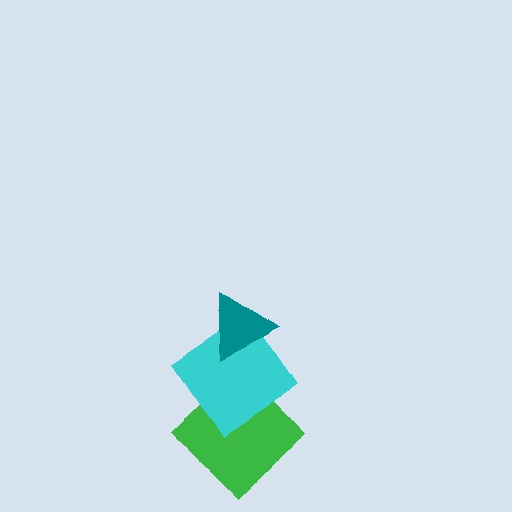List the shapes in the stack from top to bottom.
From top to bottom: the teal triangle, the cyan diamond, the green diamond.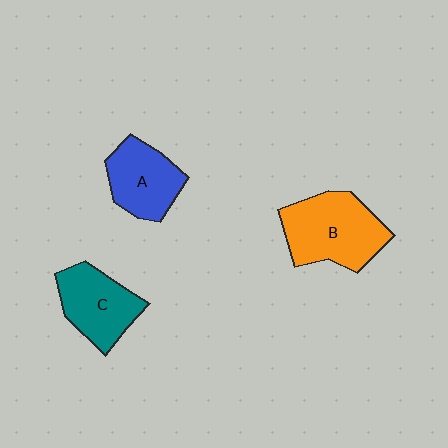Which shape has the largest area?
Shape B (orange).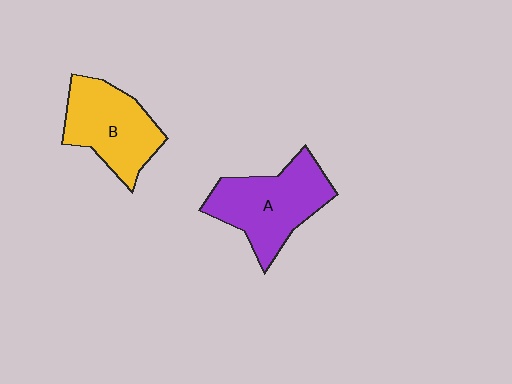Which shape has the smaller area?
Shape B (yellow).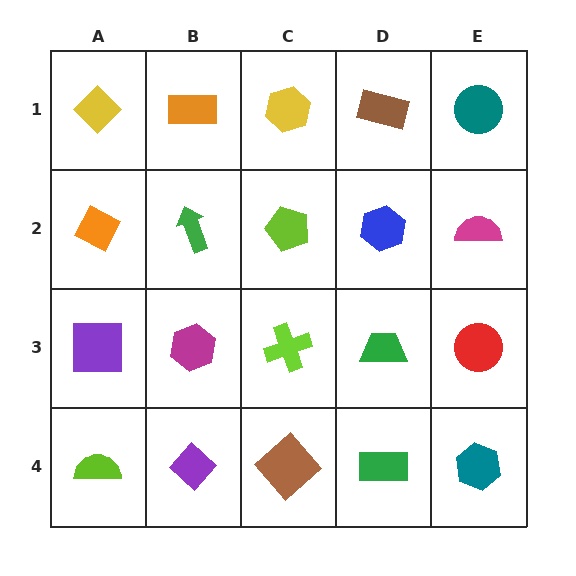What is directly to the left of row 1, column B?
A yellow diamond.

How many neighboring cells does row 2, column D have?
4.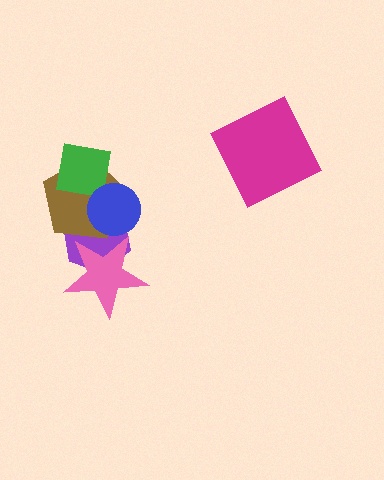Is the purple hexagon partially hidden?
Yes, it is partially covered by another shape.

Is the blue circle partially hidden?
No, no other shape covers it.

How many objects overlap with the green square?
2 objects overlap with the green square.